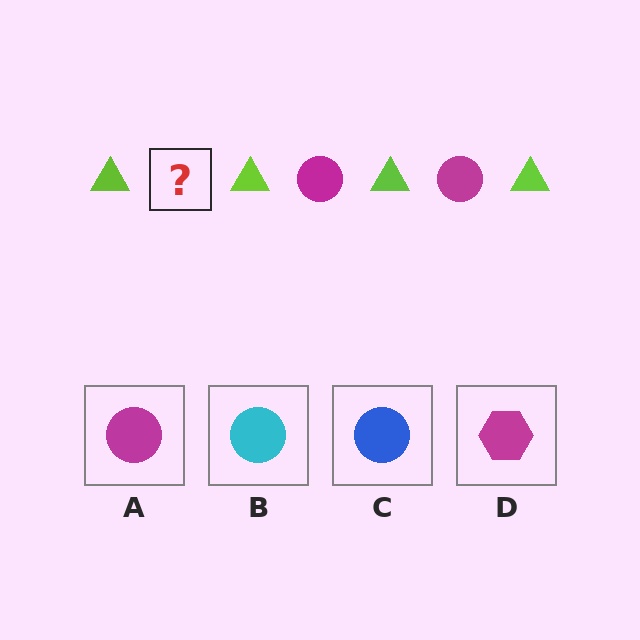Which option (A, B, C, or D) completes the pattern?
A.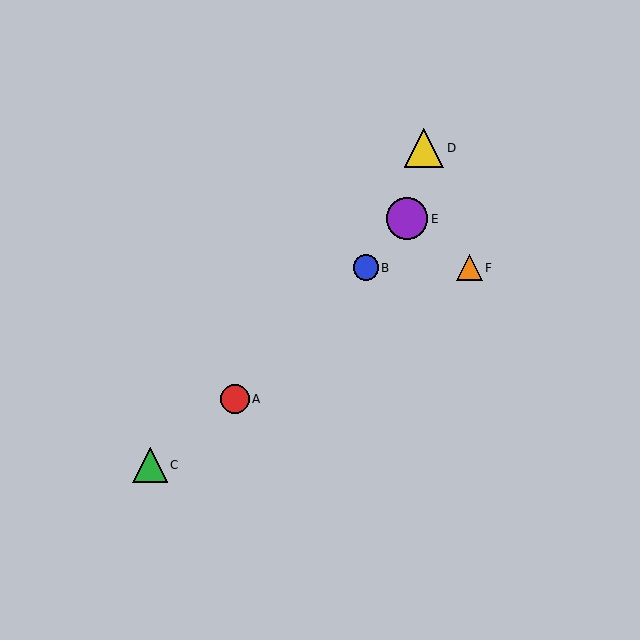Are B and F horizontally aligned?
Yes, both are at y≈268.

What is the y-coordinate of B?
Object B is at y≈268.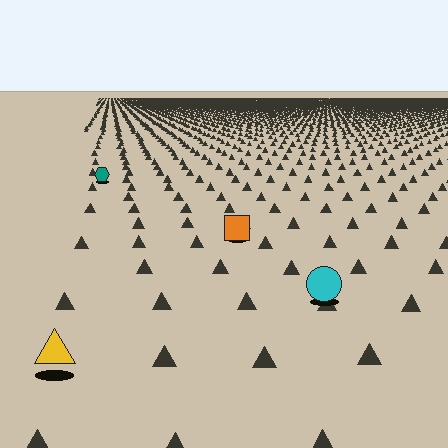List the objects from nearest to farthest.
From nearest to farthest: the yellow triangle, the cyan circle, the orange square, the teal hexagon.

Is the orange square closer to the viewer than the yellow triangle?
No. The yellow triangle is closer — you can tell from the texture gradient: the ground texture is coarser near it.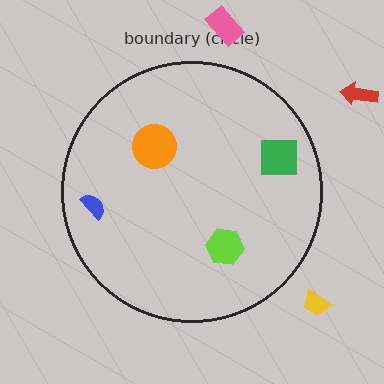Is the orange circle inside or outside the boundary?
Inside.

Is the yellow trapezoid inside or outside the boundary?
Outside.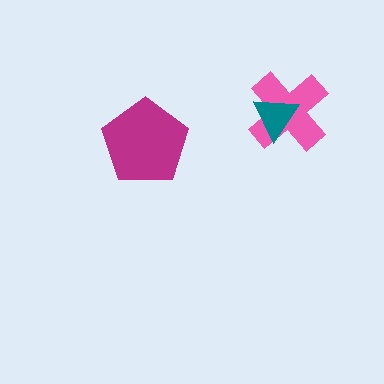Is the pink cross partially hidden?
Yes, it is partially covered by another shape.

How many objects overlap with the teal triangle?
1 object overlaps with the teal triangle.